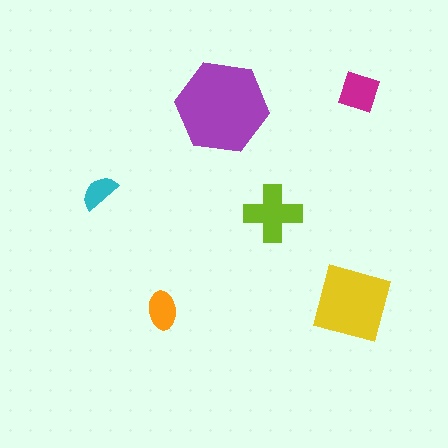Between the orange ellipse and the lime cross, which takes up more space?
The lime cross.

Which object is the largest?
The purple hexagon.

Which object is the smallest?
The cyan semicircle.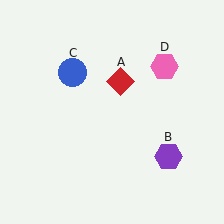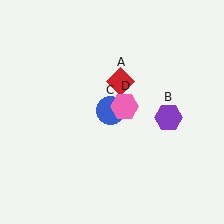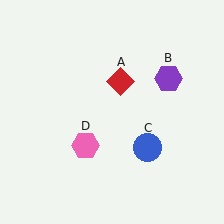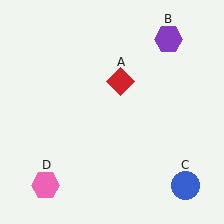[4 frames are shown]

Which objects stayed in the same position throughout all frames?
Red diamond (object A) remained stationary.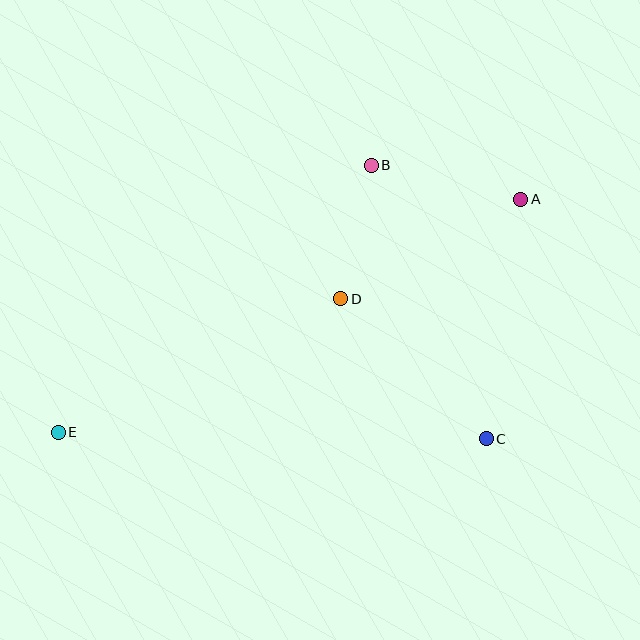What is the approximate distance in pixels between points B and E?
The distance between B and E is approximately 411 pixels.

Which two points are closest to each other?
Points B and D are closest to each other.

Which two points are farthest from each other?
Points A and E are farthest from each other.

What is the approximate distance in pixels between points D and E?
The distance between D and E is approximately 312 pixels.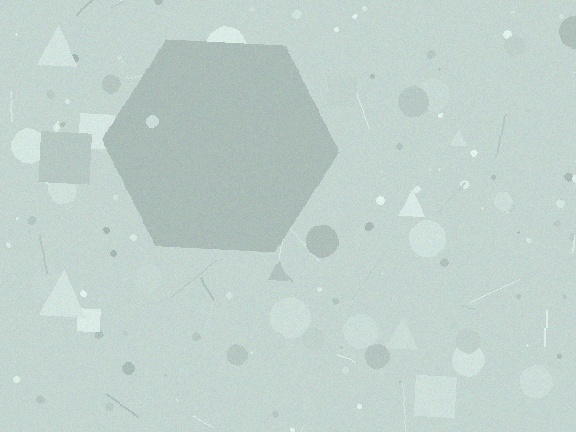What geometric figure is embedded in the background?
A hexagon is embedded in the background.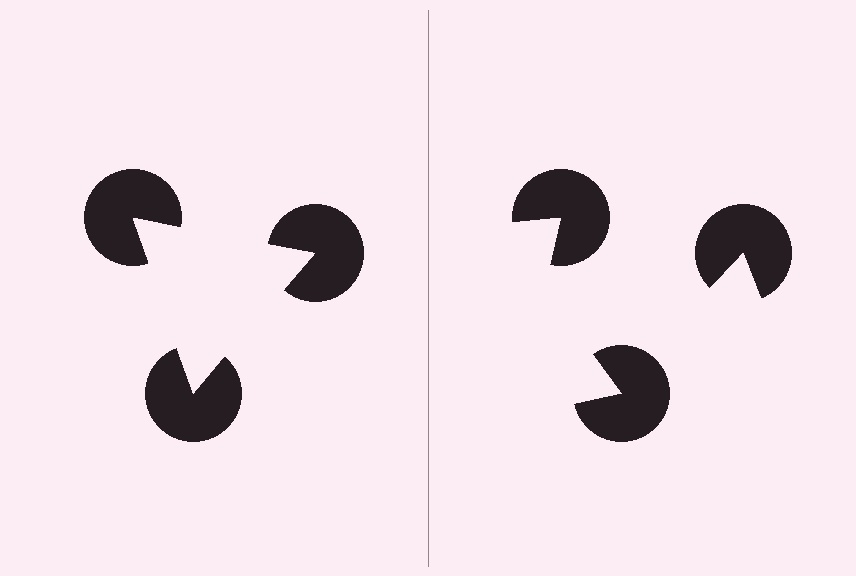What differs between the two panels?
The pac-man discs are positioned identically on both sides; only the wedge orientations differ. On the left they align to a triangle; on the right they are misaligned.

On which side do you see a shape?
An illusory triangle appears on the left side. On the right side the wedge cuts are rotated, so no coherent shape forms.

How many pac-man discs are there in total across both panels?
6 — 3 on each side.